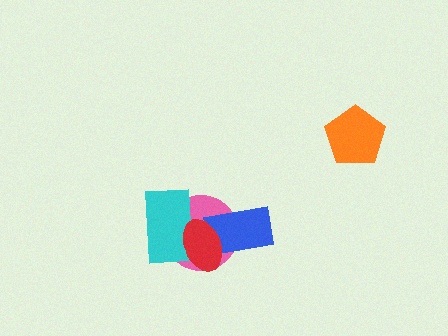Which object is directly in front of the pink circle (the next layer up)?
The cyan rectangle is directly in front of the pink circle.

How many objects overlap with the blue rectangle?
2 objects overlap with the blue rectangle.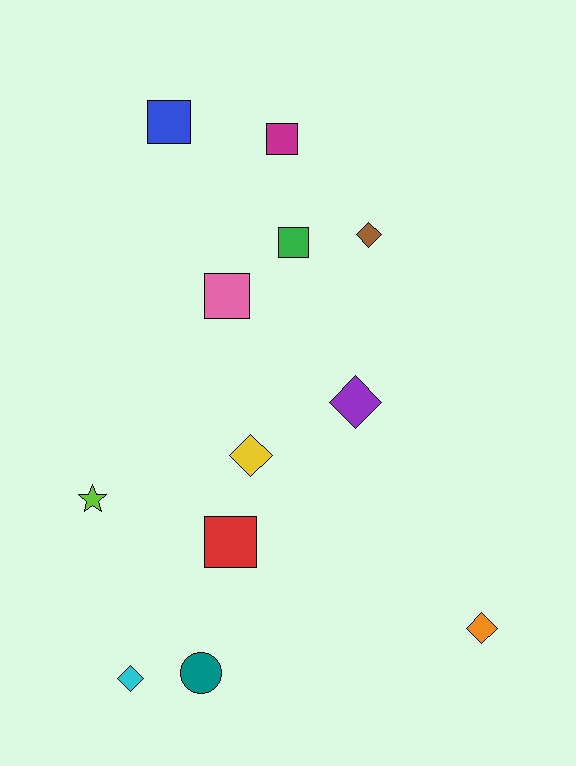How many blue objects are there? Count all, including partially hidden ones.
There is 1 blue object.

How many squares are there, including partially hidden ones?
There are 5 squares.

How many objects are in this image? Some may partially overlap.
There are 12 objects.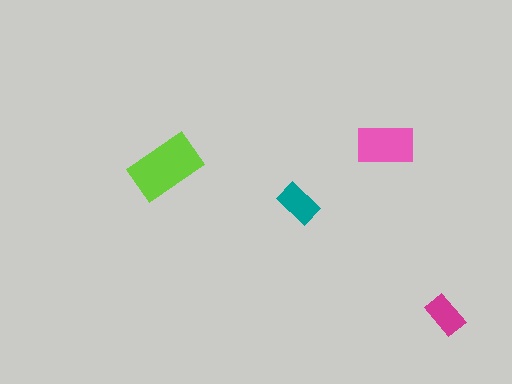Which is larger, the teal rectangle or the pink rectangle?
The pink one.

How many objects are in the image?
There are 4 objects in the image.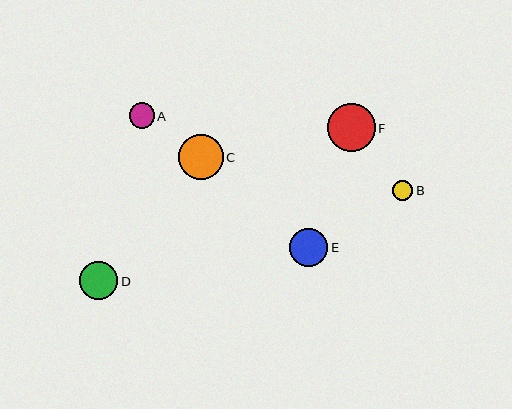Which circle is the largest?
Circle F is the largest with a size of approximately 48 pixels.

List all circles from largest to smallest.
From largest to smallest: F, C, D, E, A, B.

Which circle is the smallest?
Circle B is the smallest with a size of approximately 21 pixels.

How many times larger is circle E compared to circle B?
Circle E is approximately 1.9 times the size of circle B.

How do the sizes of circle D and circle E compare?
Circle D and circle E are approximately the same size.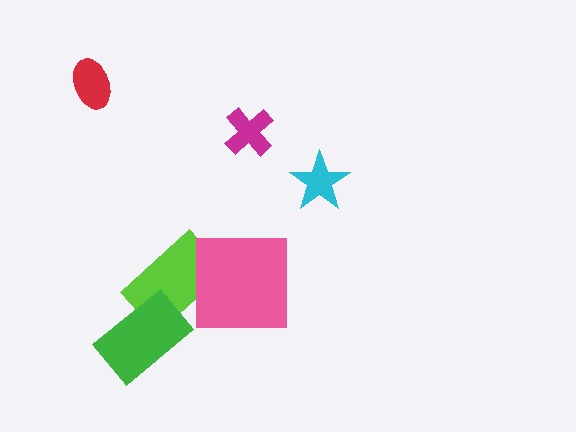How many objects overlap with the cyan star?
0 objects overlap with the cyan star.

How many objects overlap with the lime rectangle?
2 objects overlap with the lime rectangle.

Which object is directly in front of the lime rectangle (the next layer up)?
The green rectangle is directly in front of the lime rectangle.